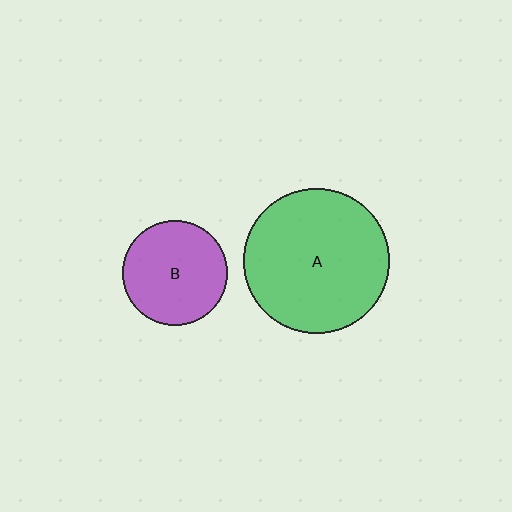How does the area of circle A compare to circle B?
Approximately 1.9 times.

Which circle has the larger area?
Circle A (green).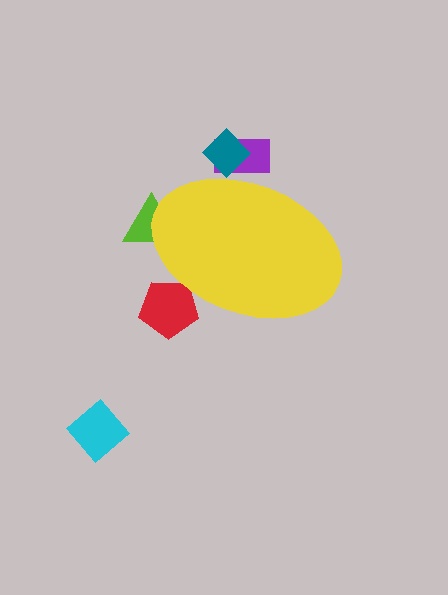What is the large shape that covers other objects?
A yellow ellipse.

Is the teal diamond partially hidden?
Yes, the teal diamond is partially hidden behind the yellow ellipse.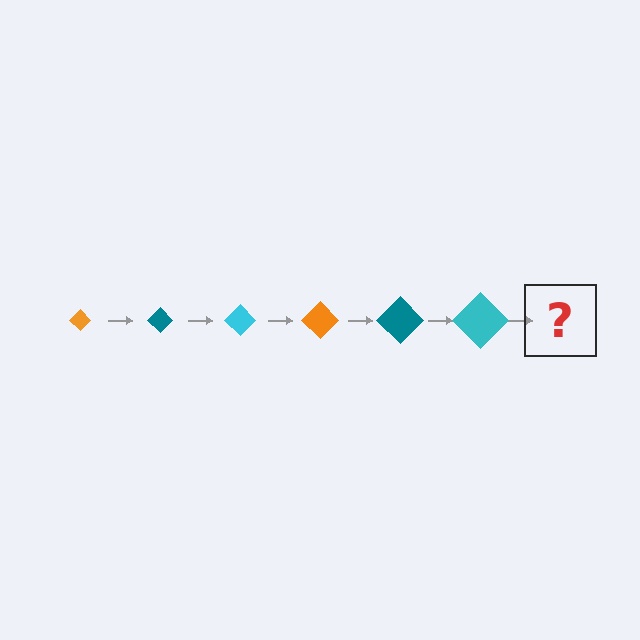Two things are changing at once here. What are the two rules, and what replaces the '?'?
The two rules are that the diamond grows larger each step and the color cycles through orange, teal, and cyan. The '?' should be an orange diamond, larger than the previous one.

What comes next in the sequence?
The next element should be an orange diamond, larger than the previous one.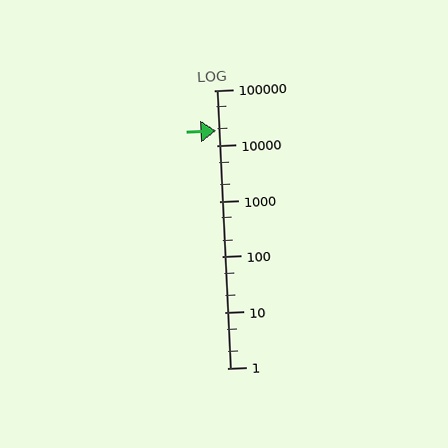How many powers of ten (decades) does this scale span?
The scale spans 5 decades, from 1 to 100000.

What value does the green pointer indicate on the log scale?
The pointer indicates approximately 19000.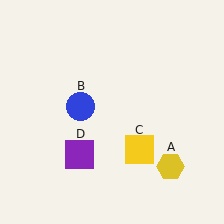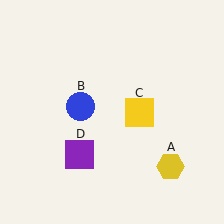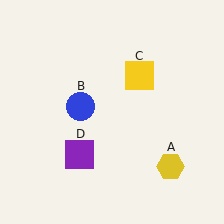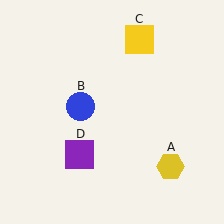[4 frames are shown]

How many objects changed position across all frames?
1 object changed position: yellow square (object C).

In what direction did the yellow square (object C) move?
The yellow square (object C) moved up.